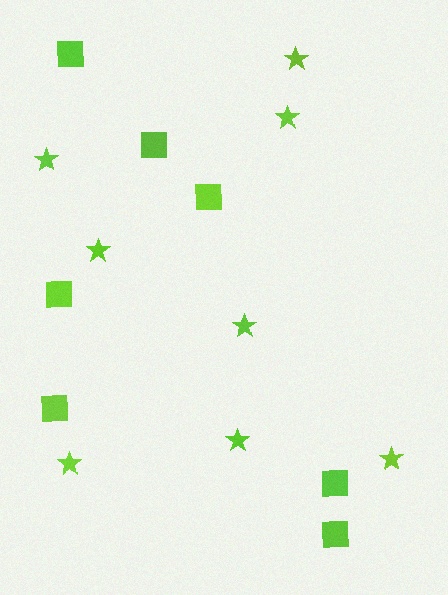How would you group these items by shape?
There are 2 groups: one group of squares (7) and one group of stars (8).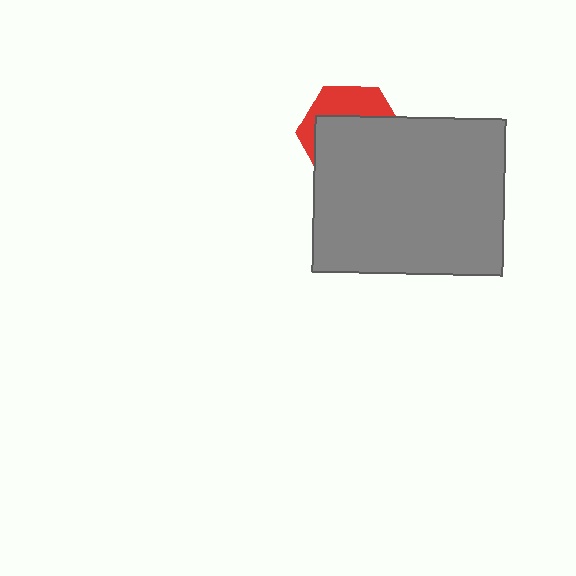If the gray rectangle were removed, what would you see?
You would see the complete red hexagon.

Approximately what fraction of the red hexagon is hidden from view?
Roughly 67% of the red hexagon is hidden behind the gray rectangle.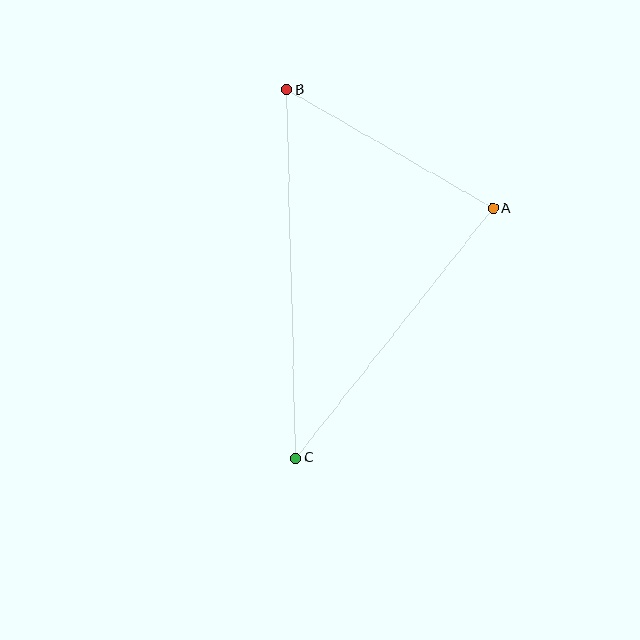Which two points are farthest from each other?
Points B and C are farthest from each other.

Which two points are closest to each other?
Points A and B are closest to each other.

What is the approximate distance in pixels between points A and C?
The distance between A and C is approximately 318 pixels.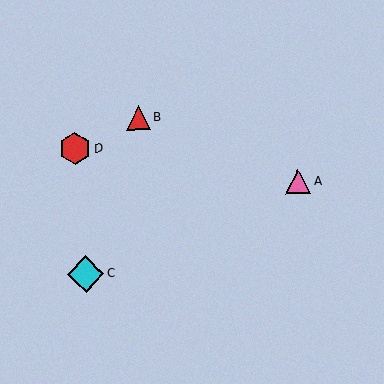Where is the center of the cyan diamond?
The center of the cyan diamond is at (86, 274).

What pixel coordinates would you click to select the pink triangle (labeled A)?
Click at (298, 182) to select the pink triangle A.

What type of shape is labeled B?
Shape B is a red triangle.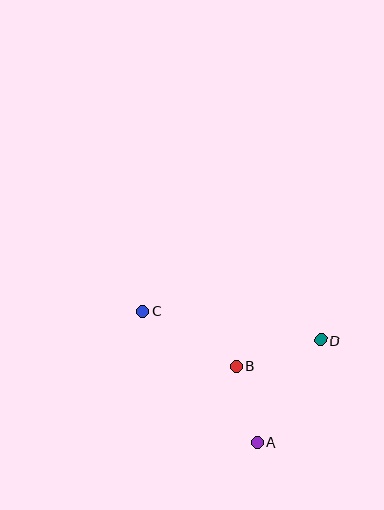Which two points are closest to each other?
Points A and B are closest to each other.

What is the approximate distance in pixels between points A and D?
The distance between A and D is approximately 121 pixels.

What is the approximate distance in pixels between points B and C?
The distance between B and C is approximately 108 pixels.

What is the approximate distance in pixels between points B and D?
The distance between B and D is approximately 88 pixels.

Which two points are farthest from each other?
Points C and D are farthest from each other.